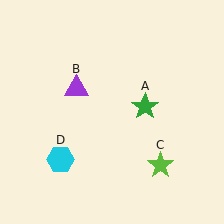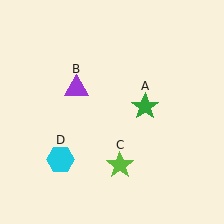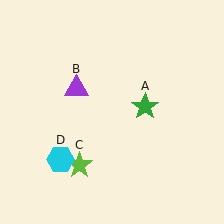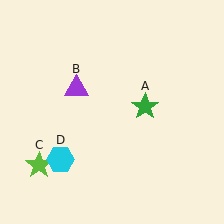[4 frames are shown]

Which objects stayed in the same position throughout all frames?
Green star (object A) and purple triangle (object B) and cyan hexagon (object D) remained stationary.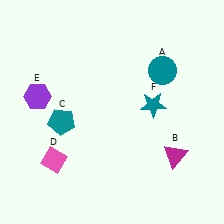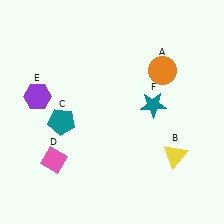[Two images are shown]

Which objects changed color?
A changed from teal to orange. B changed from magenta to yellow.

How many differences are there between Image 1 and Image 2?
There are 2 differences between the two images.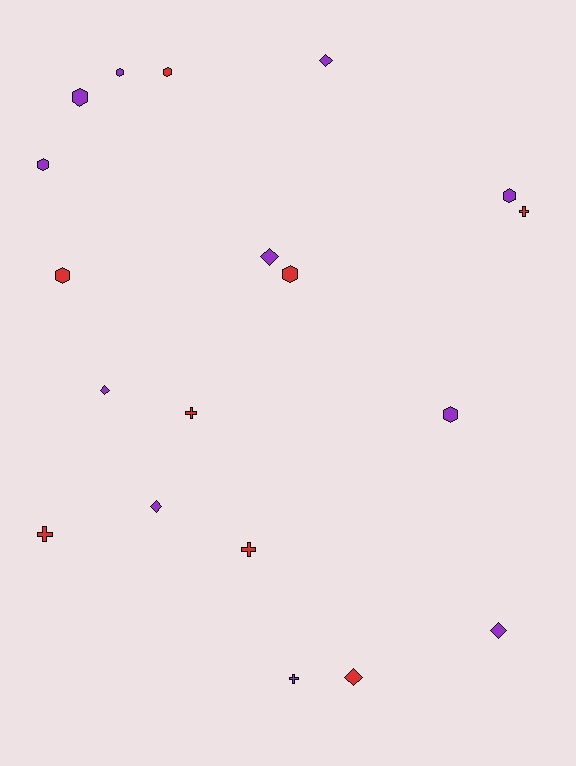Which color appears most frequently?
Purple, with 11 objects.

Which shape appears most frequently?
Hexagon, with 8 objects.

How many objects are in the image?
There are 19 objects.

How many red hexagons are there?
There are 3 red hexagons.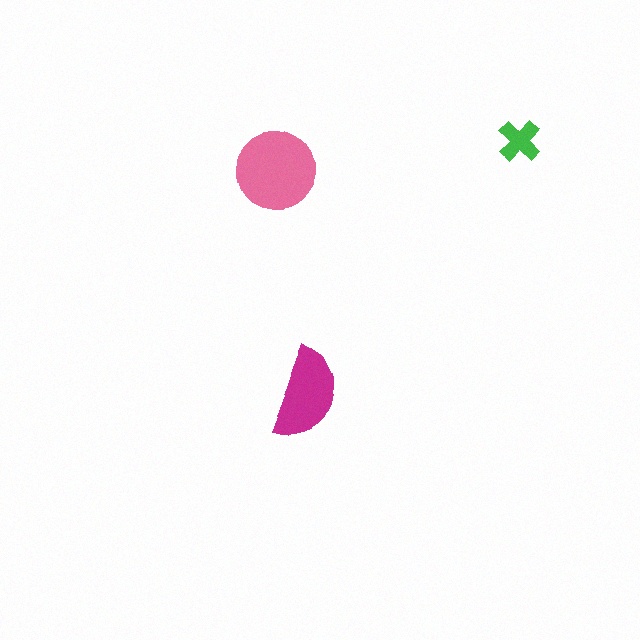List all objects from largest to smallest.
The pink circle, the magenta semicircle, the green cross.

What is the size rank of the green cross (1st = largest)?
3rd.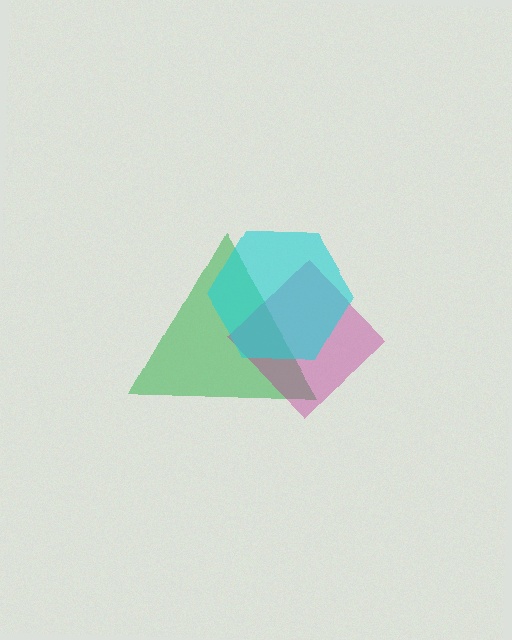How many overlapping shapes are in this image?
There are 3 overlapping shapes in the image.